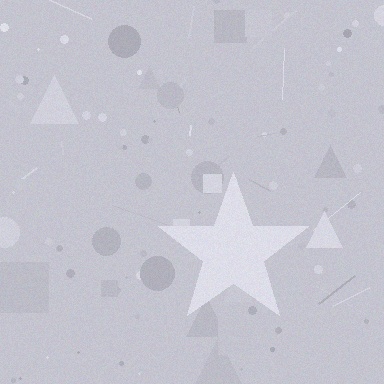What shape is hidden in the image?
A star is hidden in the image.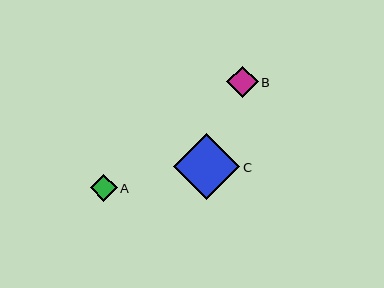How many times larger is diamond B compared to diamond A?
Diamond B is approximately 1.1 times the size of diamond A.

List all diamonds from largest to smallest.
From largest to smallest: C, B, A.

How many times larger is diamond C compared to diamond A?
Diamond C is approximately 2.4 times the size of diamond A.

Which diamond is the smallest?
Diamond A is the smallest with a size of approximately 27 pixels.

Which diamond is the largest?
Diamond C is the largest with a size of approximately 66 pixels.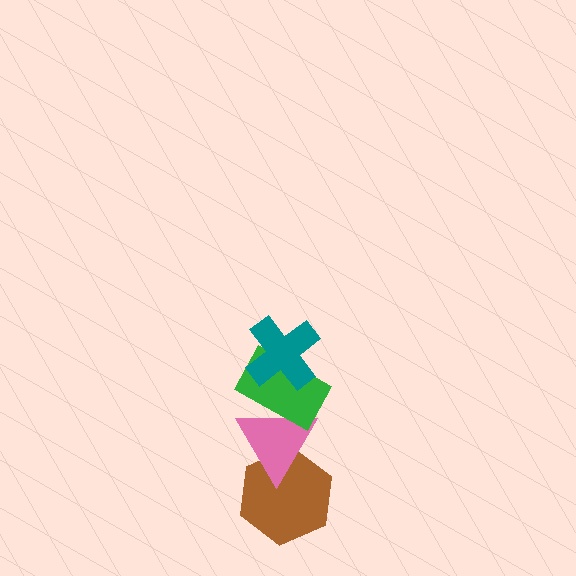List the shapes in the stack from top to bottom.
From top to bottom: the teal cross, the green rectangle, the pink triangle, the brown hexagon.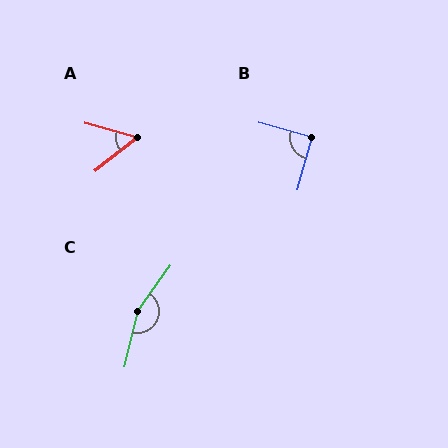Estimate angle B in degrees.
Approximately 90 degrees.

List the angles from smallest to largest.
A (54°), B (90°), C (158°).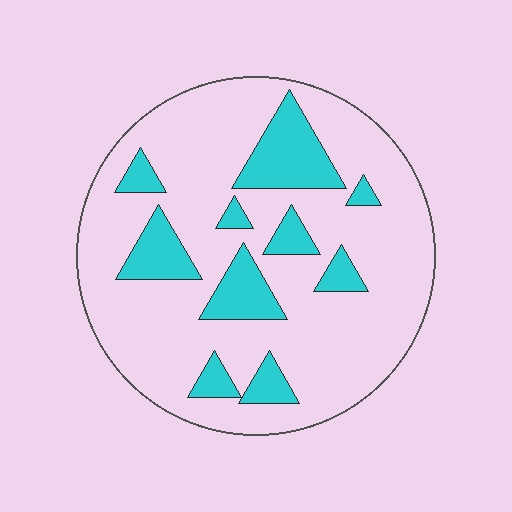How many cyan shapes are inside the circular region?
10.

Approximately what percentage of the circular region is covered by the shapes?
Approximately 20%.